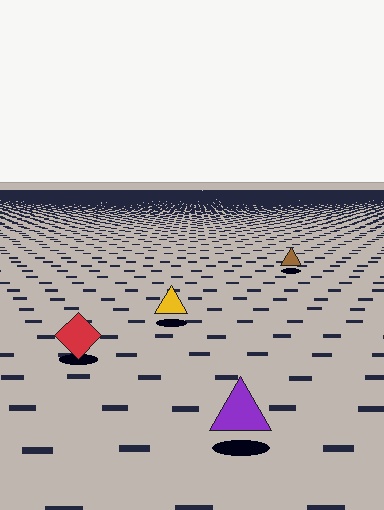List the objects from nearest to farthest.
From nearest to farthest: the purple triangle, the red diamond, the yellow triangle, the brown triangle.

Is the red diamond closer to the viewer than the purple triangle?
No. The purple triangle is closer — you can tell from the texture gradient: the ground texture is coarser near it.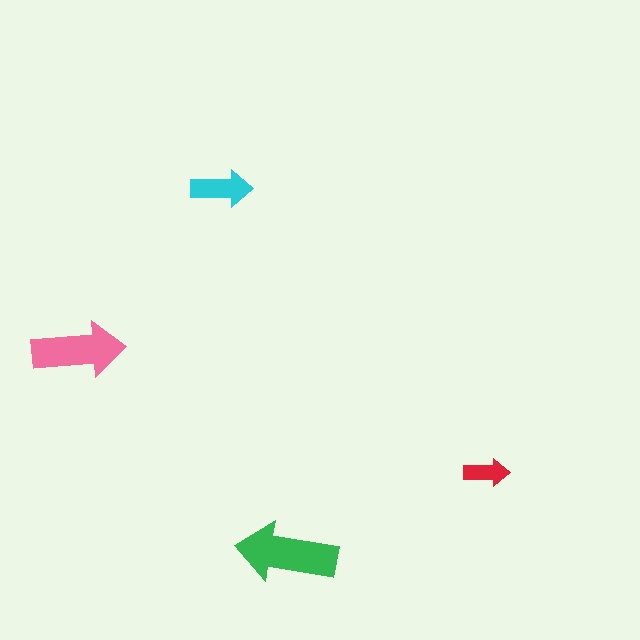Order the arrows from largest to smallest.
the green one, the pink one, the cyan one, the red one.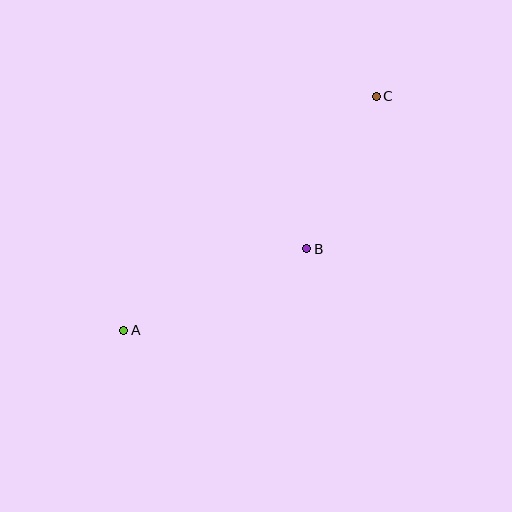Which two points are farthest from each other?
Points A and C are farthest from each other.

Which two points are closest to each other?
Points B and C are closest to each other.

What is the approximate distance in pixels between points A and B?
The distance between A and B is approximately 201 pixels.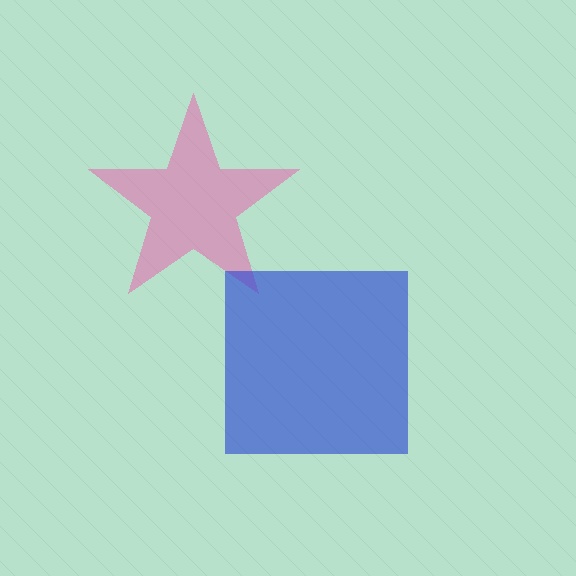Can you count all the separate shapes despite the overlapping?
Yes, there are 2 separate shapes.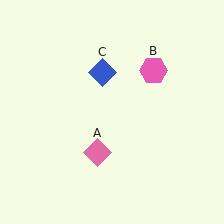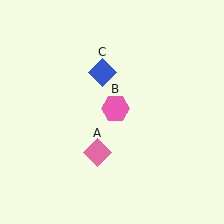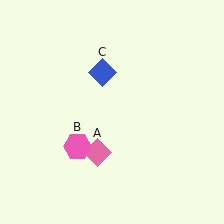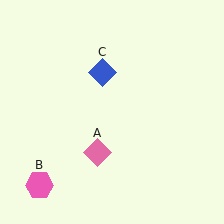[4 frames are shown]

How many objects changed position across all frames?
1 object changed position: pink hexagon (object B).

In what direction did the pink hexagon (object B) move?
The pink hexagon (object B) moved down and to the left.